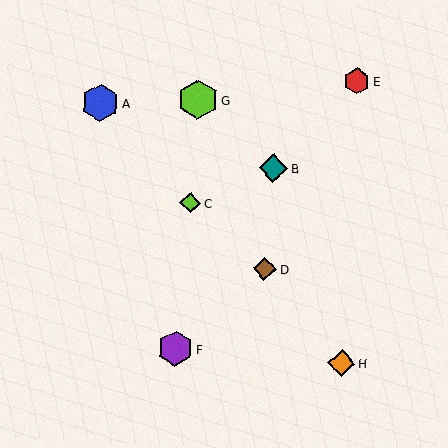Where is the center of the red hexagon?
The center of the red hexagon is at (357, 81).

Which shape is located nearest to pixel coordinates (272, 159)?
The teal diamond (labeled B) at (273, 168) is nearest to that location.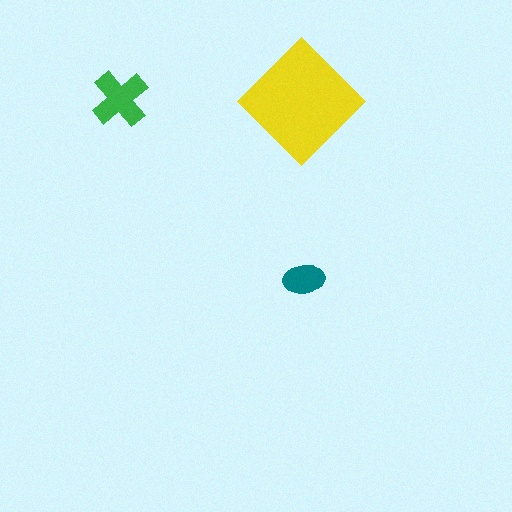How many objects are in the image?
There are 3 objects in the image.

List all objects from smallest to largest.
The teal ellipse, the green cross, the yellow diamond.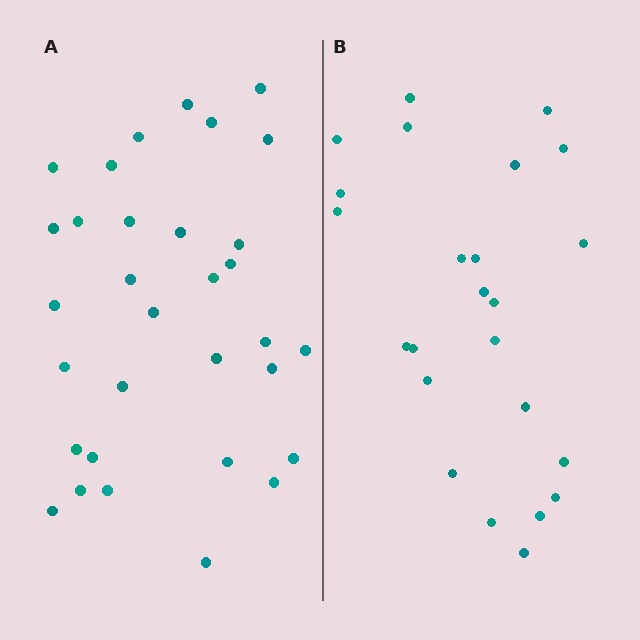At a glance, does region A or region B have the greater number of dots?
Region A (the left region) has more dots.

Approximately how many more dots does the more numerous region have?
Region A has roughly 8 or so more dots than region B.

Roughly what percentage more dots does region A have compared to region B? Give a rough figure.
About 35% more.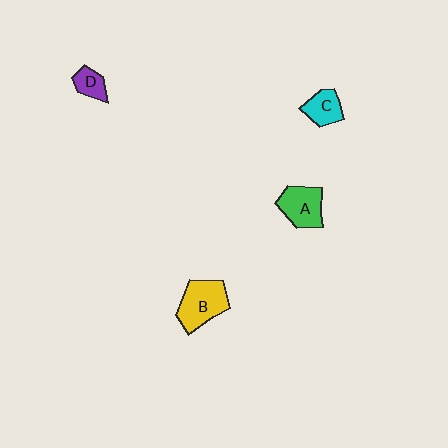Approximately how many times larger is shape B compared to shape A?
Approximately 1.2 times.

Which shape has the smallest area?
Shape D (purple).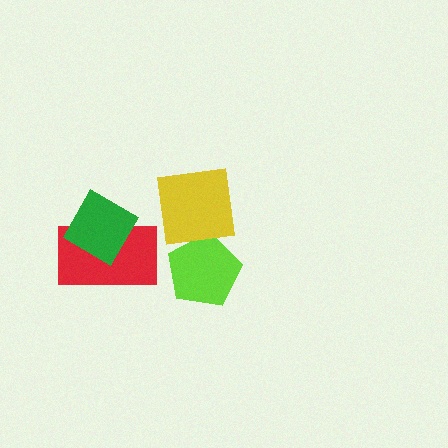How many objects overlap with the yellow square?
1 object overlaps with the yellow square.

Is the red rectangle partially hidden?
Yes, it is partially covered by another shape.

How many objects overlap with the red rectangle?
1 object overlaps with the red rectangle.